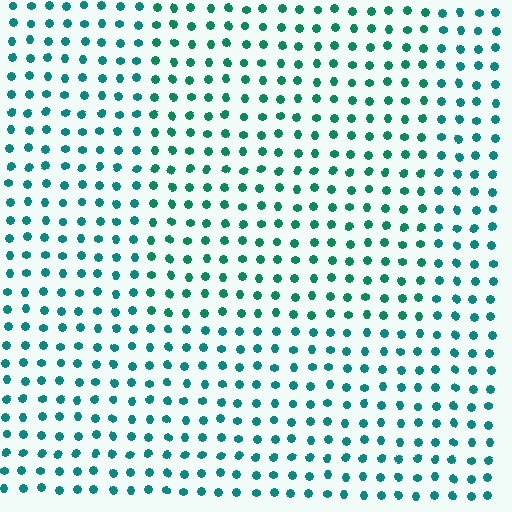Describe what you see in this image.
The image is filled with small teal elements in a uniform arrangement. A rectangle-shaped region is visible where the elements are tinted to a slightly different hue, forming a subtle color boundary.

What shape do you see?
I see a rectangle.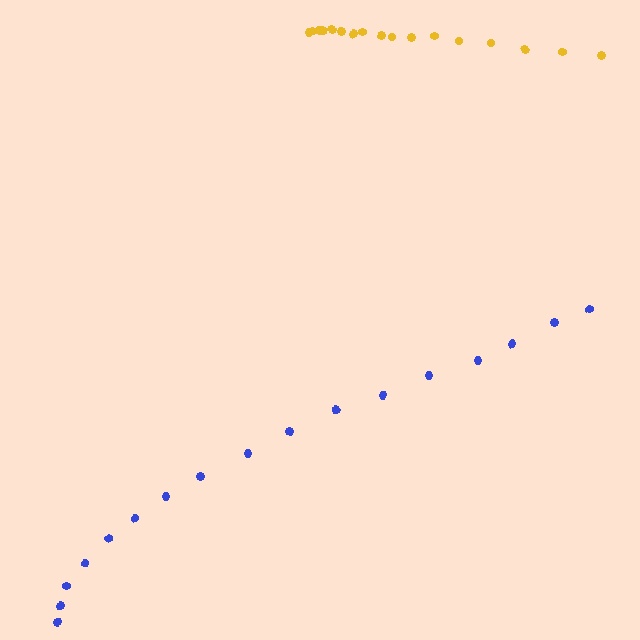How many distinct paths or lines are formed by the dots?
There are 2 distinct paths.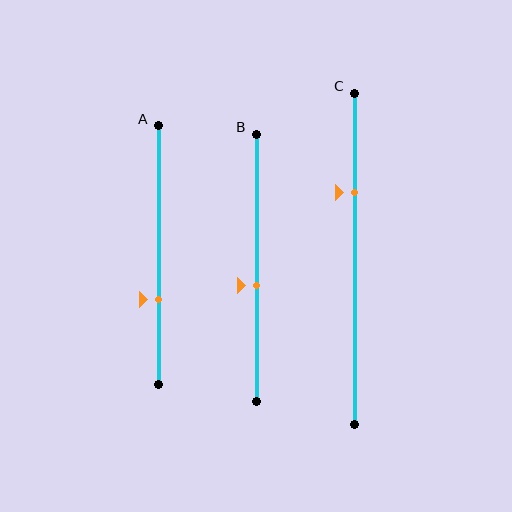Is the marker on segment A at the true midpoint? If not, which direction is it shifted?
No, the marker on segment A is shifted downward by about 17% of the segment length.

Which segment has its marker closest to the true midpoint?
Segment B has its marker closest to the true midpoint.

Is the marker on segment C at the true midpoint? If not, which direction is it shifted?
No, the marker on segment C is shifted upward by about 20% of the segment length.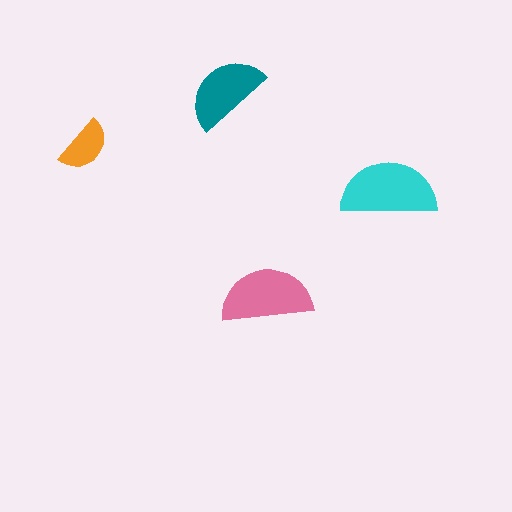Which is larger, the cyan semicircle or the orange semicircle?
The cyan one.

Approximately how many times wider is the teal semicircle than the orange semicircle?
About 1.5 times wider.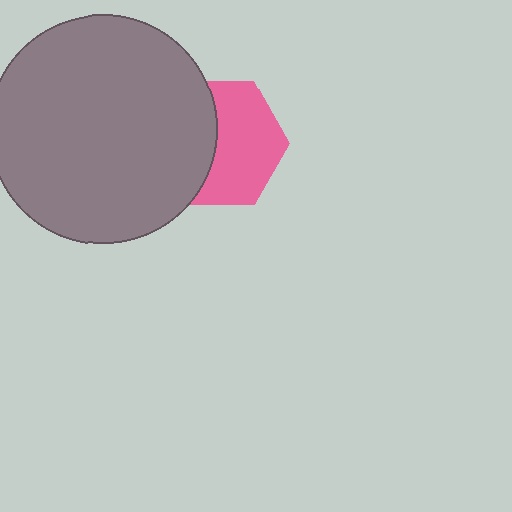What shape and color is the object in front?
The object in front is a gray circle.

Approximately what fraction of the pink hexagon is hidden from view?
Roughly 43% of the pink hexagon is hidden behind the gray circle.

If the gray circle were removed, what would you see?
You would see the complete pink hexagon.